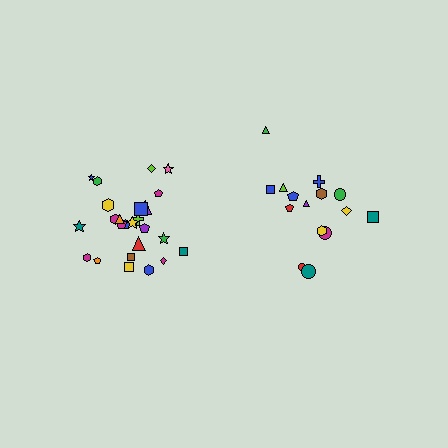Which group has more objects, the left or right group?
The left group.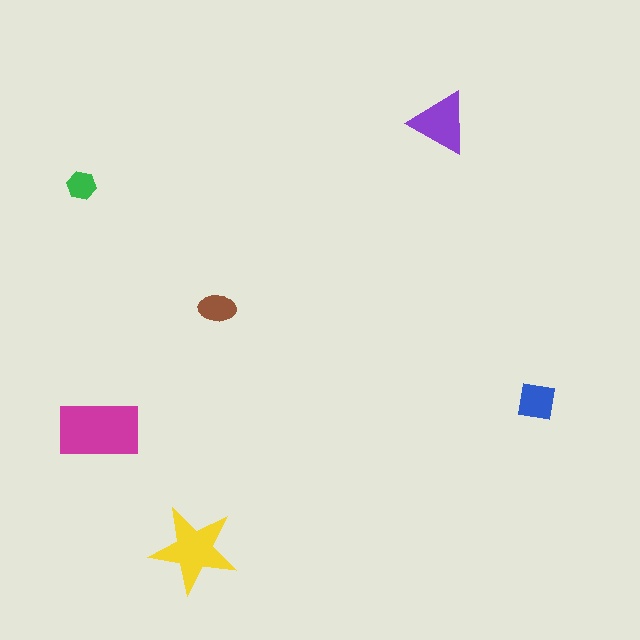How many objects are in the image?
There are 6 objects in the image.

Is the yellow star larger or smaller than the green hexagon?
Larger.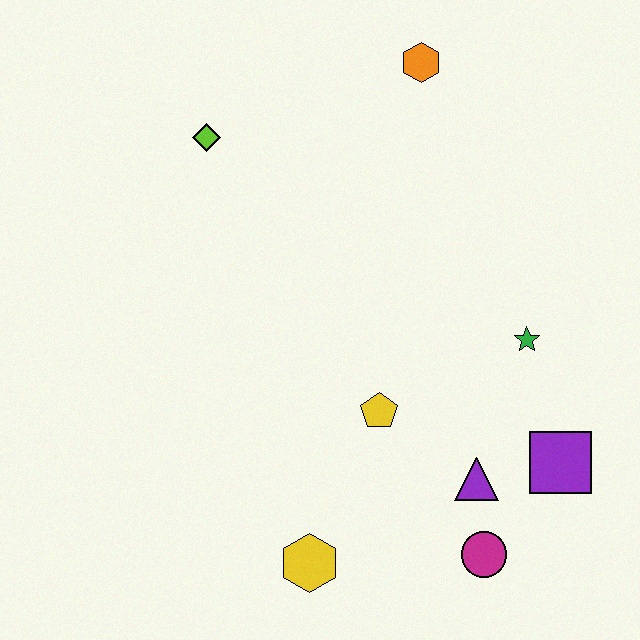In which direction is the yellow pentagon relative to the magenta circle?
The yellow pentagon is above the magenta circle.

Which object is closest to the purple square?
The purple triangle is closest to the purple square.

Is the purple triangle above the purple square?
No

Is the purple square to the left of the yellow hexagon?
No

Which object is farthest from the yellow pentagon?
The orange hexagon is farthest from the yellow pentagon.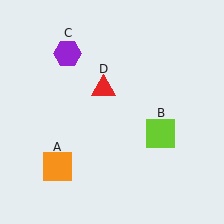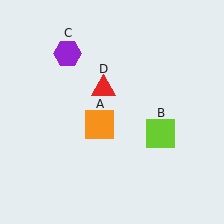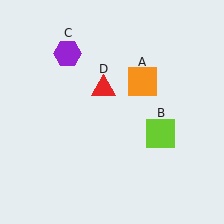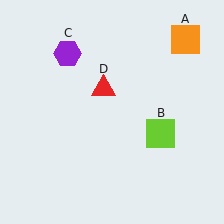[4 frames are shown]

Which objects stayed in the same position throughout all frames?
Lime square (object B) and purple hexagon (object C) and red triangle (object D) remained stationary.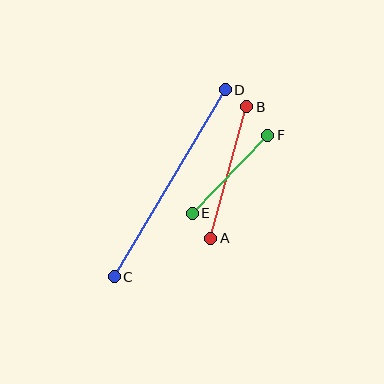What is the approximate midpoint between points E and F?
The midpoint is at approximately (230, 174) pixels.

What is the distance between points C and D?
The distance is approximately 217 pixels.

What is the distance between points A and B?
The distance is approximately 136 pixels.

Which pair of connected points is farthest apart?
Points C and D are farthest apart.